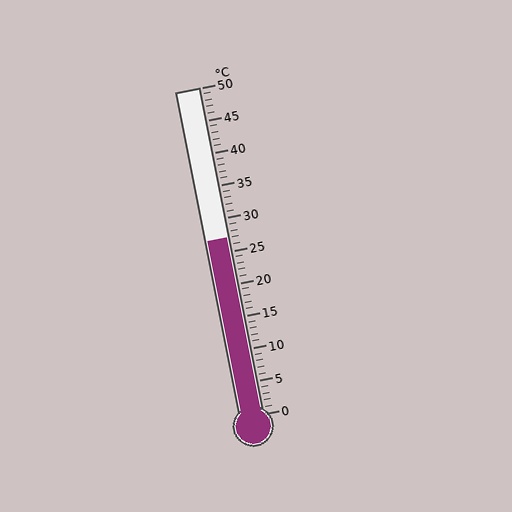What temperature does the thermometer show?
The thermometer shows approximately 27°C.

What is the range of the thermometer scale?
The thermometer scale ranges from 0°C to 50°C.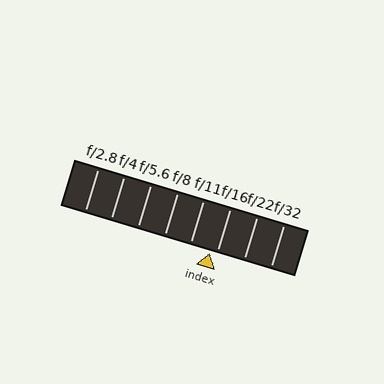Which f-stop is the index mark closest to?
The index mark is closest to f/16.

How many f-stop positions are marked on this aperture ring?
There are 8 f-stop positions marked.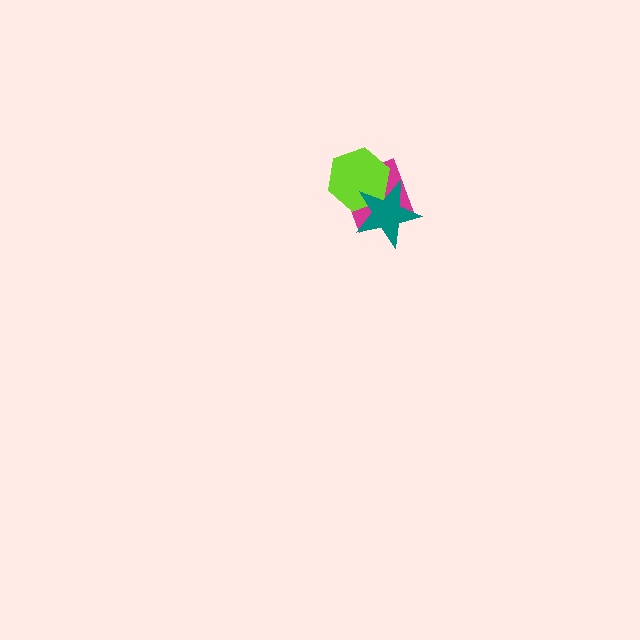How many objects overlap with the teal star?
2 objects overlap with the teal star.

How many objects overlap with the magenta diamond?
2 objects overlap with the magenta diamond.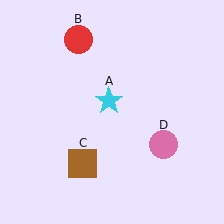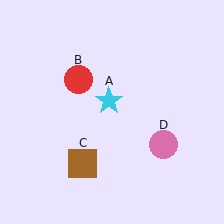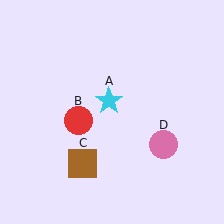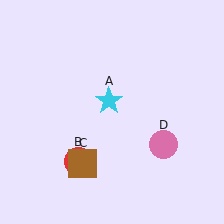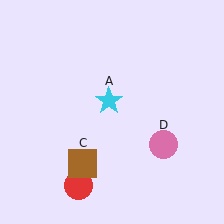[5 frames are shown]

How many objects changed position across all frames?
1 object changed position: red circle (object B).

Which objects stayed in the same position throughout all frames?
Cyan star (object A) and brown square (object C) and pink circle (object D) remained stationary.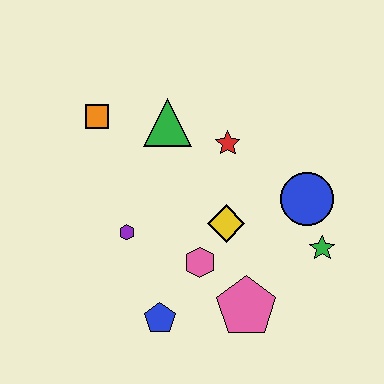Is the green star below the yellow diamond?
Yes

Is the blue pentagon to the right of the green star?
No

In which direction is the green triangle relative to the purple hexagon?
The green triangle is above the purple hexagon.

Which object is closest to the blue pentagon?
The pink hexagon is closest to the blue pentagon.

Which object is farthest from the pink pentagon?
The orange square is farthest from the pink pentagon.